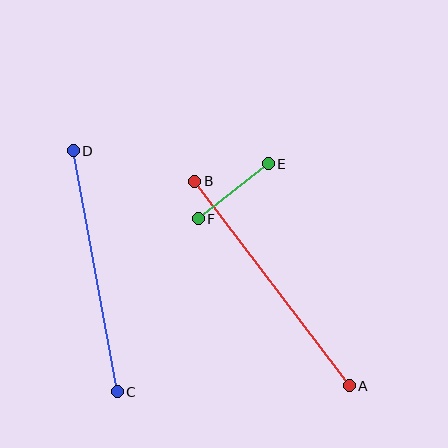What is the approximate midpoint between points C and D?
The midpoint is at approximately (95, 271) pixels.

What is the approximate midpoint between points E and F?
The midpoint is at approximately (233, 191) pixels.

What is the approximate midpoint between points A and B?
The midpoint is at approximately (272, 284) pixels.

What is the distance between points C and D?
The distance is approximately 245 pixels.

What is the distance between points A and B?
The distance is approximately 256 pixels.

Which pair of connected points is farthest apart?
Points A and B are farthest apart.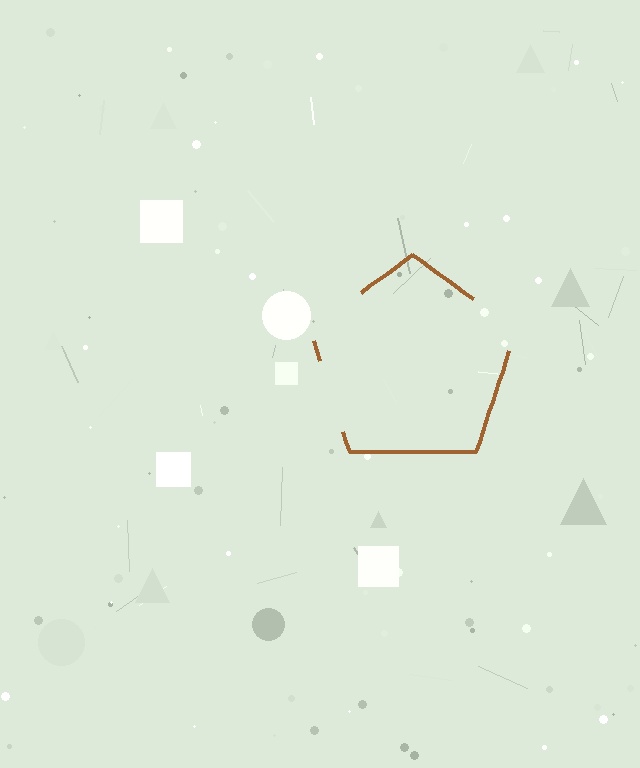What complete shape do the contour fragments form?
The contour fragments form a pentagon.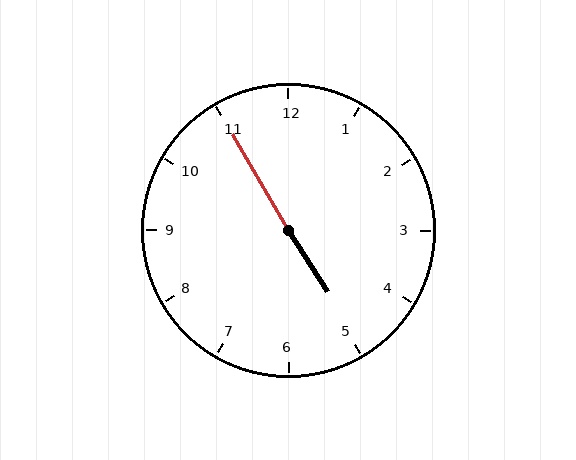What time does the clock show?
4:55.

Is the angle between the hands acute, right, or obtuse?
It is obtuse.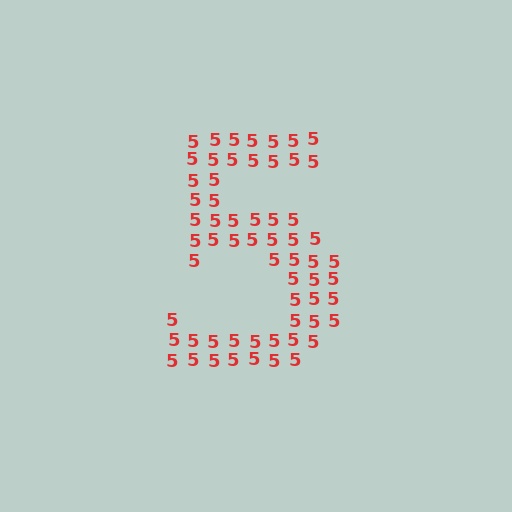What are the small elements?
The small elements are digit 5's.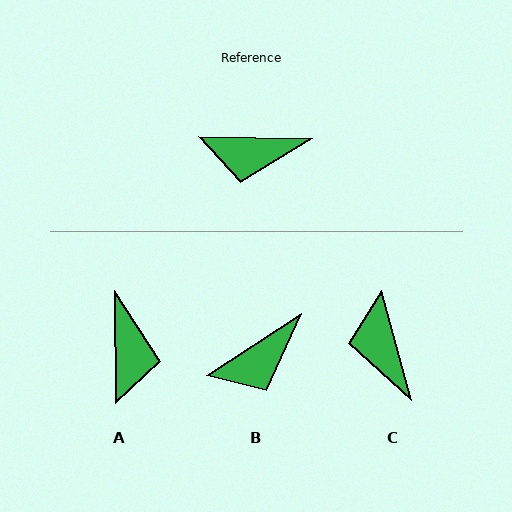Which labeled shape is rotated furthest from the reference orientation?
A, about 92 degrees away.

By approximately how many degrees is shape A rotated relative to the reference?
Approximately 92 degrees counter-clockwise.